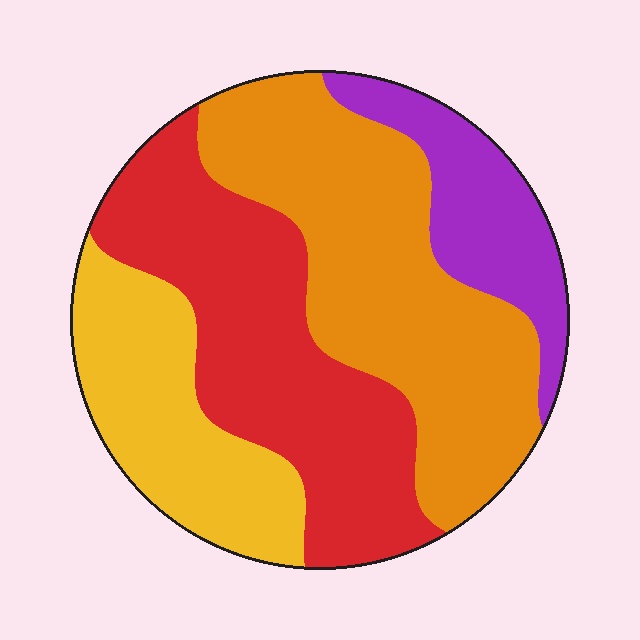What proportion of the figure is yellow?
Yellow takes up less than a quarter of the figure.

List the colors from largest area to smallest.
From largest to smallest: orange, red, yellow, purple.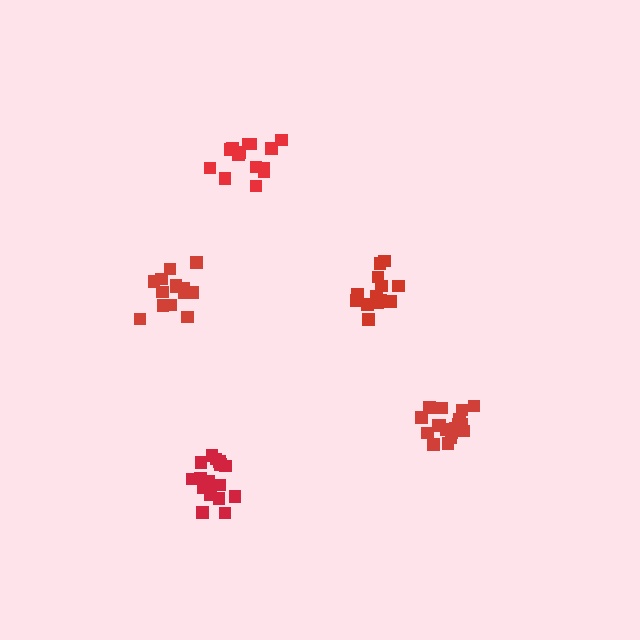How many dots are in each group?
Group 1: 14 dots, Group 2: 14 dots, Group 3: 20 dots, Group 4: 14 dots, Group 5: 17 dots (79 total).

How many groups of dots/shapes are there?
There are 5 groups.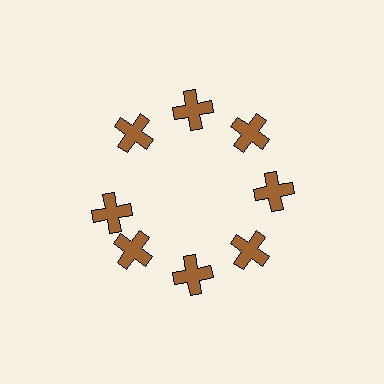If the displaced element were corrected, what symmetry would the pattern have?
It would have 8-fold rotational symmetry — the pattern would map onto itself every 45 degrees.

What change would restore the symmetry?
The symmetry would be restored by rotating it back into even spacing with its neighbors so that all 8 crosses sit at equal angles and equal distance from the center.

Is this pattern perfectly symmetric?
No. The 8 brown crosses are arranged in a ring, but one element near the 9 o'clock position is rotated out of alignment along the ring, breaking the 8-fold rotational symmetry.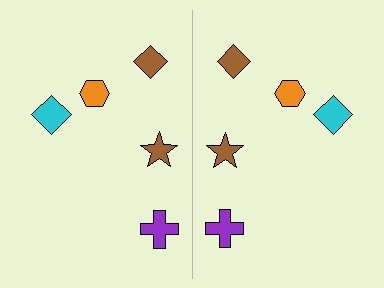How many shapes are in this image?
There are 10 shapes in this image.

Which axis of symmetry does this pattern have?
The pattern has a vertical axis of symmetry running through the center of the image.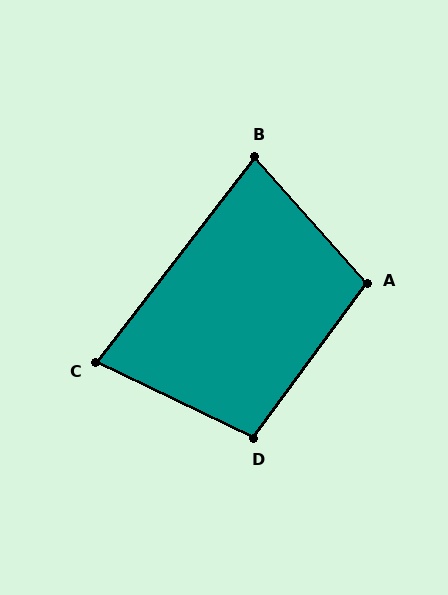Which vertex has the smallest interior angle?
C, at approximately 78 degrees.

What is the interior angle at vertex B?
Approximately 79 degrees (acute).